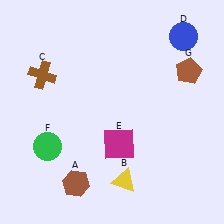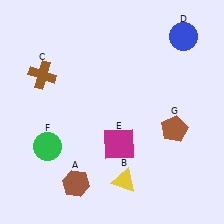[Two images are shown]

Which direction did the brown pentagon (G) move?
The brown pentagon (G) moved down.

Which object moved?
The brown pentagon (G) moved down.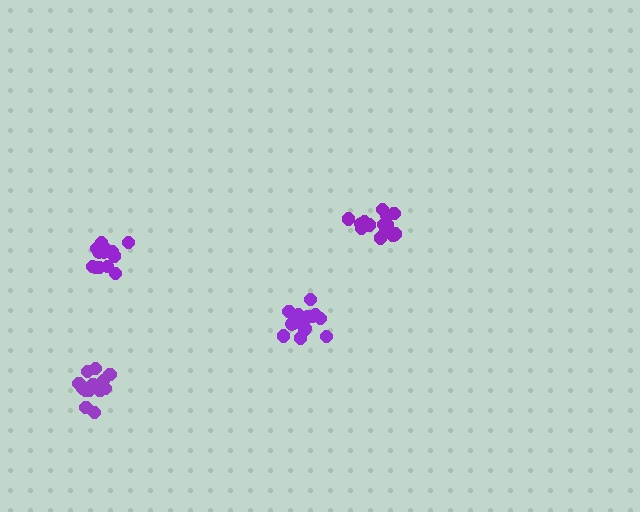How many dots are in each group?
Group 1: 13 dots, Group 2: 15 dots, Group 3: 13 dots, Group 4: 14 dots (55 total).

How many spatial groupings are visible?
There are 4 spatial groupings.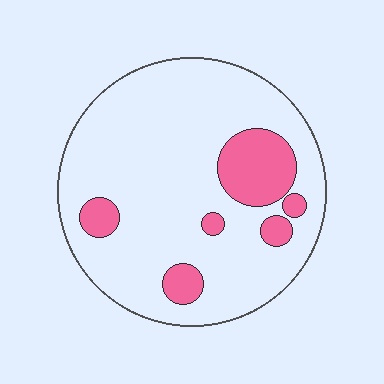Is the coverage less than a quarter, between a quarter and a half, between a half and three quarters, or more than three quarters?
Less than a quarter.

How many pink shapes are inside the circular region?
6.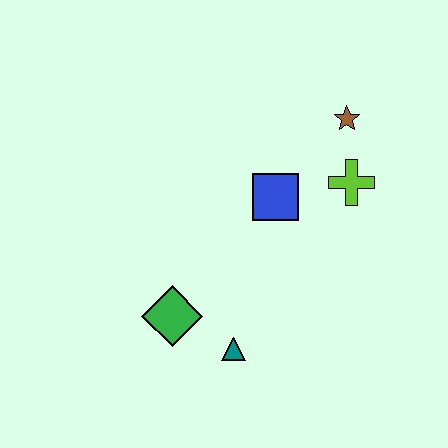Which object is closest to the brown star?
The lime cross is closest to the brown star.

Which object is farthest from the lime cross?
The green diamond is farthest from the lime cross.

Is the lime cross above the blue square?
Yes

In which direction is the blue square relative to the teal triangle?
The blue square is above the teal triangle.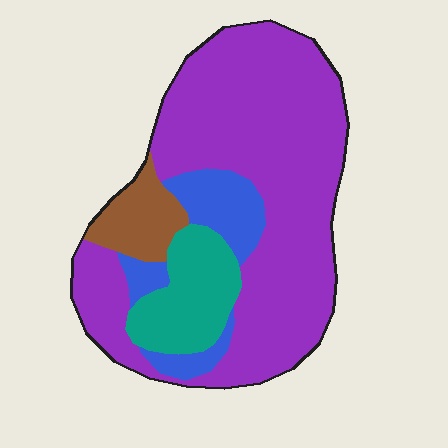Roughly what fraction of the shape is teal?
Teal covers 13% of the shape.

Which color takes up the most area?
Purple, at roughly 65%.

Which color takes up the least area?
Brown, at roughly 10%.